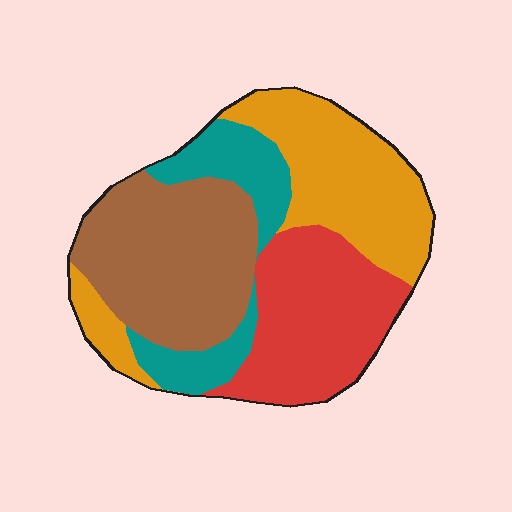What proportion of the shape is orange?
Orange covers around 30% of the shape.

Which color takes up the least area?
Teal, at roughly 15%.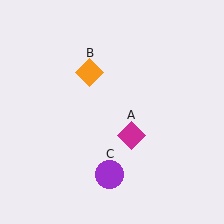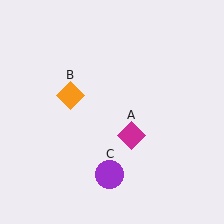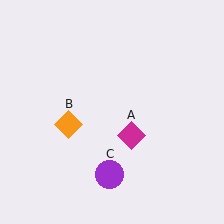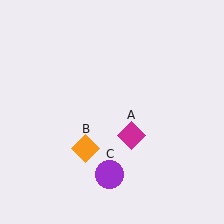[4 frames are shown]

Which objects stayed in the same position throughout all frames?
Magenta diamond (object A) and purple circle (object C) remained stationary.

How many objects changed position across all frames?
1 object changed position: orange diamond (object B).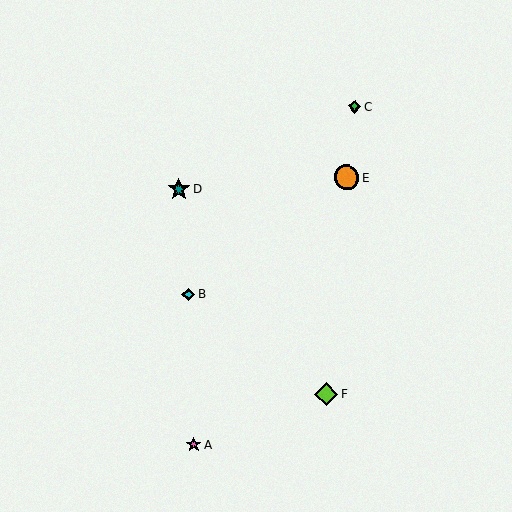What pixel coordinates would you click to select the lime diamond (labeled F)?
Click at (326, 394) to select the lime diamond F.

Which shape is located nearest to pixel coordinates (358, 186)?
The orange circle (labeled E) at (347, 177) is nearest to that location.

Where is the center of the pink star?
The center of the pink star is at (194, 445).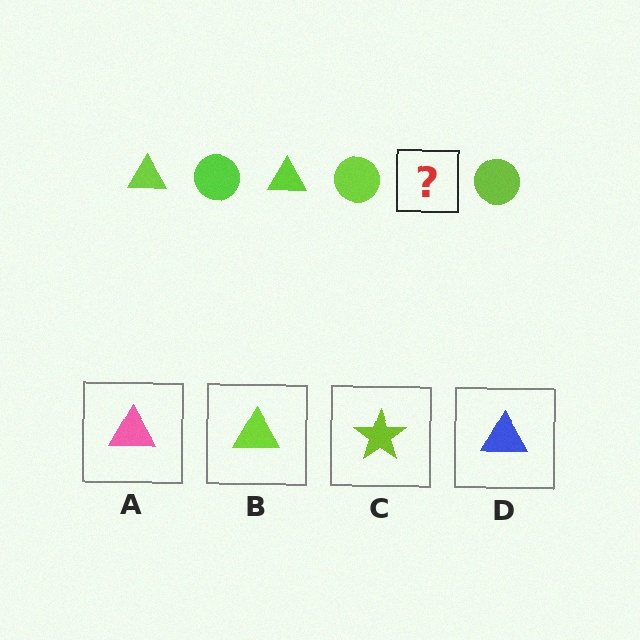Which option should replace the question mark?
Option B.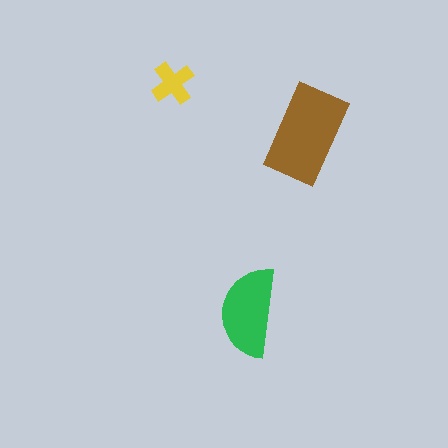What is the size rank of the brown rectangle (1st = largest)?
1st.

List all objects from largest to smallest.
The brown rectangle, the green semicircle, the yellow cross.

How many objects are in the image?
There are 3 objects in the image.